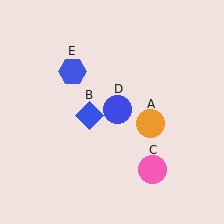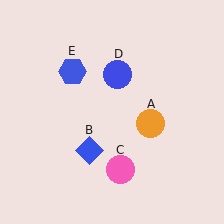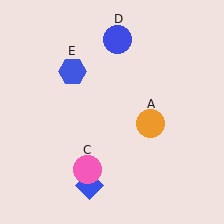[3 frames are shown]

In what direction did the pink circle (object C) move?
The pink circle (object C) moved left.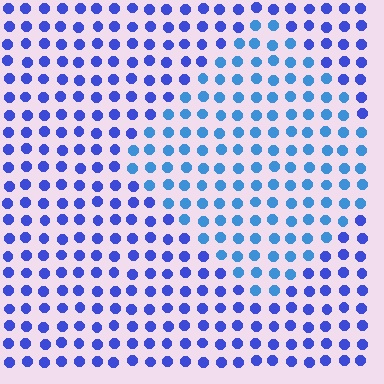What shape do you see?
I see a diamond.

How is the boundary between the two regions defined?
The boundary is defined purely by a slight shift in hue (about 28 degrees). Spacing, size, and orientation are identical on both sides.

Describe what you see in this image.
The image is filled with small blue elements in a uniform arrangement. A diamond-shaped region is visible where the elements are tinted to a slightly different hue, forming a subtle color boundary.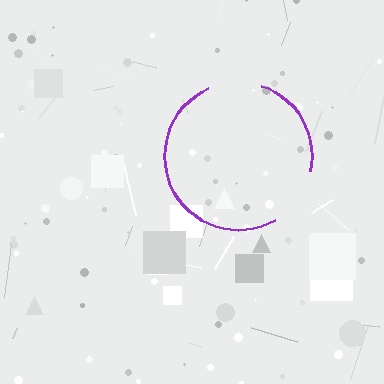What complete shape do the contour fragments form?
The contour fragments form a circle.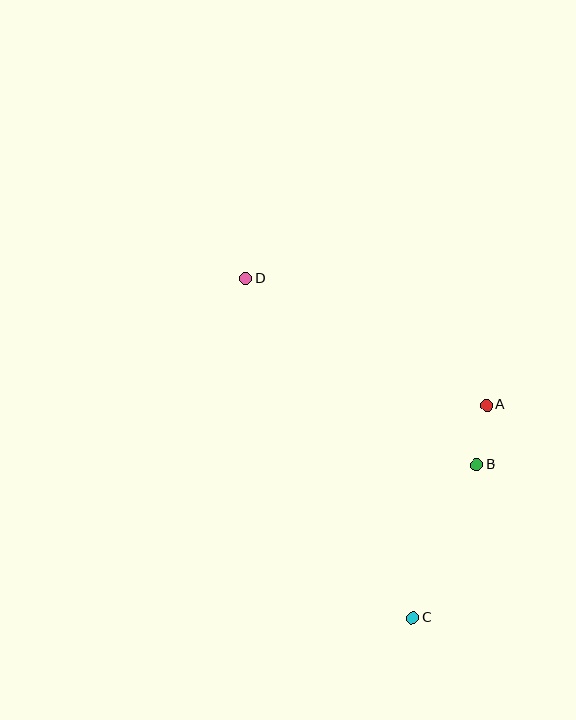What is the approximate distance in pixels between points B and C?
The distance between B and C is approximately 166 pixels.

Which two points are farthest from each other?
Points C and D are farthest from each other.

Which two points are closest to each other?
Points A and B are closest to each other.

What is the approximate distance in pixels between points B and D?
The distance between B and D is approximately 296 pixels.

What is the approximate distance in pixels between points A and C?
The distance between A and C is approximately 225 pixels.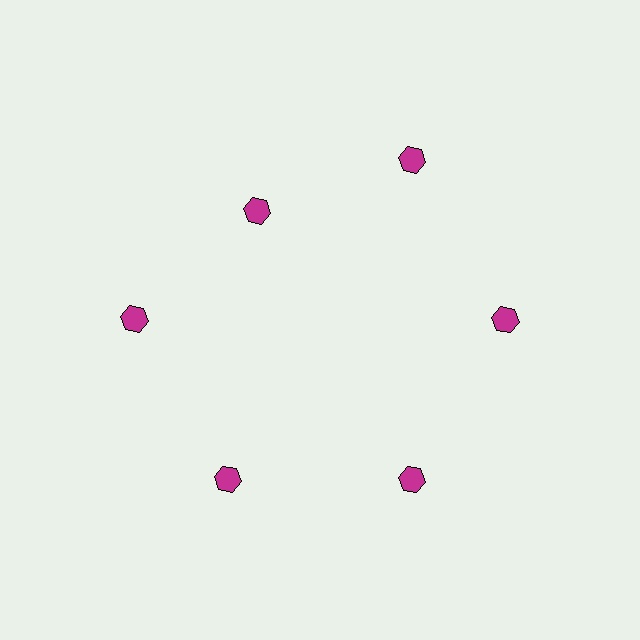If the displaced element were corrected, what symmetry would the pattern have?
It would have 6-fold rotational symmetry — the pattern would map onto itself every 60 degrees.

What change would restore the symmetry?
The symmetry would be restored by moving it outward, back onto the ring so that all 6 hexagons sit at equal angles and equal distance from the center.